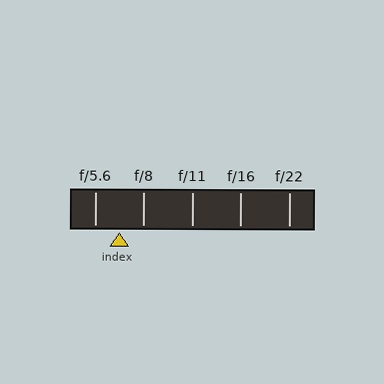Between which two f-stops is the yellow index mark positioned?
The index mark is between f/5.6 and f/8.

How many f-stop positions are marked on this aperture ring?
There are 5 f-stop positions marked.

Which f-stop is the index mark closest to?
The index mark is closest to f/8.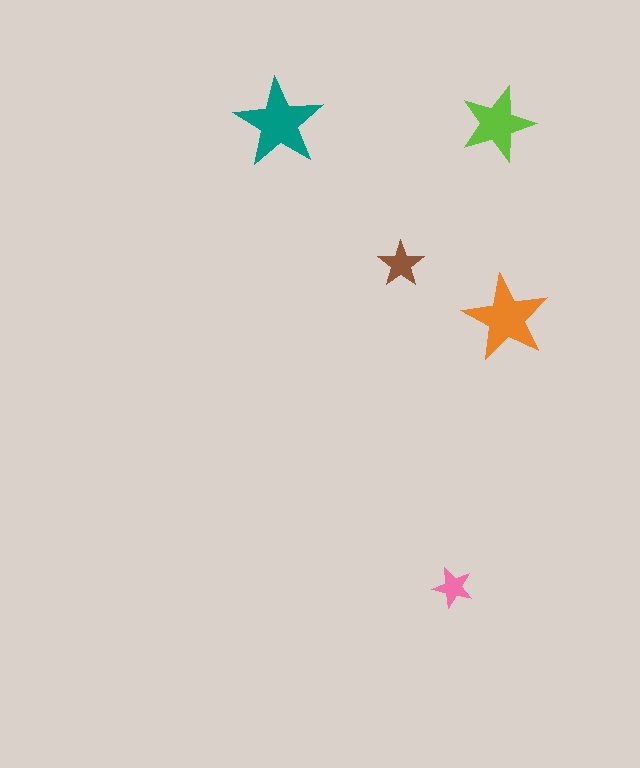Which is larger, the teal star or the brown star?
The teal one.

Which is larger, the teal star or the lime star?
The teal one.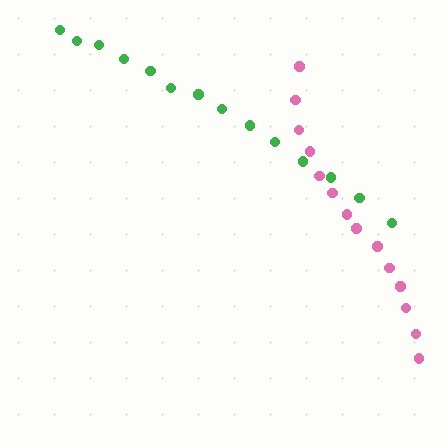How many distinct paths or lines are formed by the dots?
There are 2 distinct paths.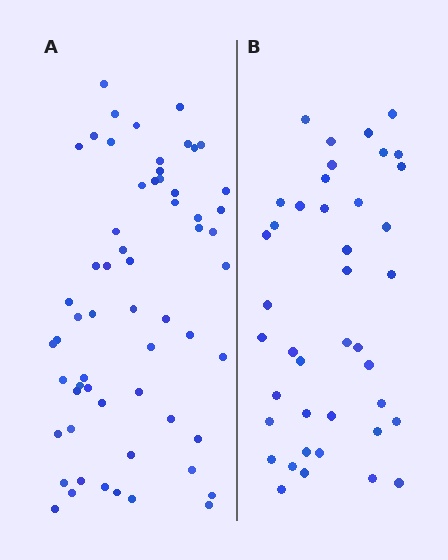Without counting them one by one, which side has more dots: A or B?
Region A (the left region) has more dots.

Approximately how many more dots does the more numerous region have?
Region A has approximately 20 more dots than region B.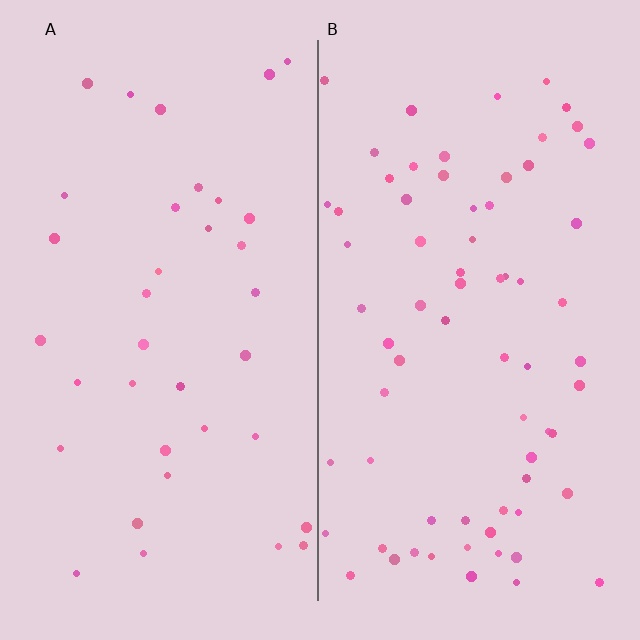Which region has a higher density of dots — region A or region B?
B (the right).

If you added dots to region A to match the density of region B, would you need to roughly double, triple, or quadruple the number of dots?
Approximately double.